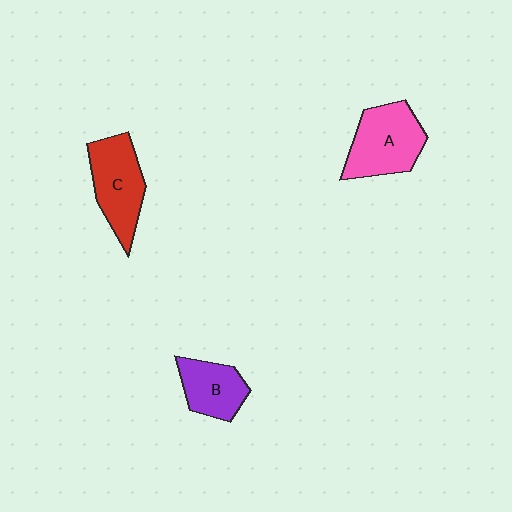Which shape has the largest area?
Shape A (pink).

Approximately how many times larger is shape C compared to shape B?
Approximately 1.3 times.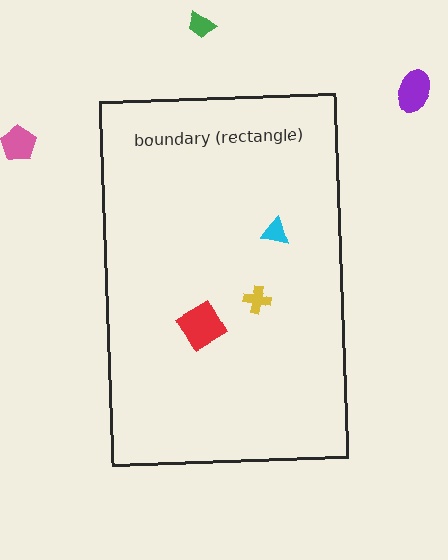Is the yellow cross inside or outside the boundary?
Inside.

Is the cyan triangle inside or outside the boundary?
Inside.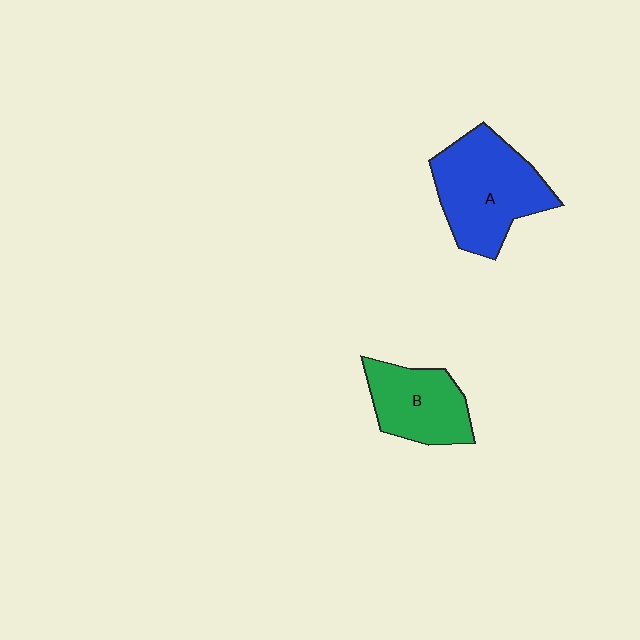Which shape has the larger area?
Shape A (blue).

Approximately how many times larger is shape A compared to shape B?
Approximately 1.5 times.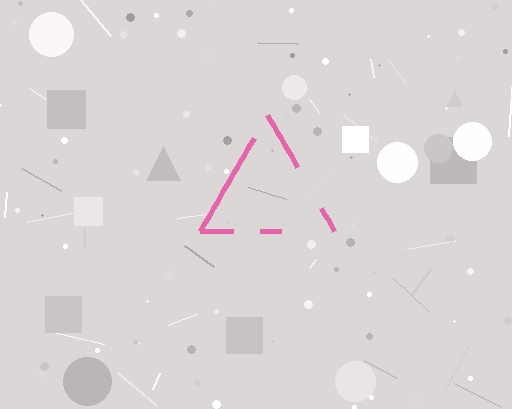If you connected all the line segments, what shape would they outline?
They would outline a triangle.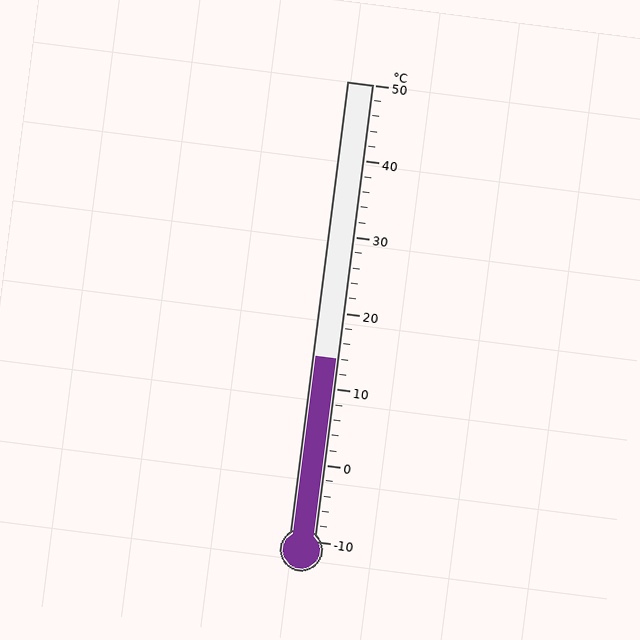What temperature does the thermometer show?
The thermometer shows approximately 14°C.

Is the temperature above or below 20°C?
The temperature is below 20°C.